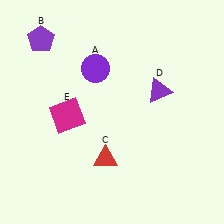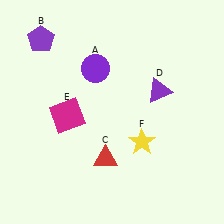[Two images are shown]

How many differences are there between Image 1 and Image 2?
There is 1 difference between the two images.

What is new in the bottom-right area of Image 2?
A yellow star (F) was added in the bottom-right area of Image 2.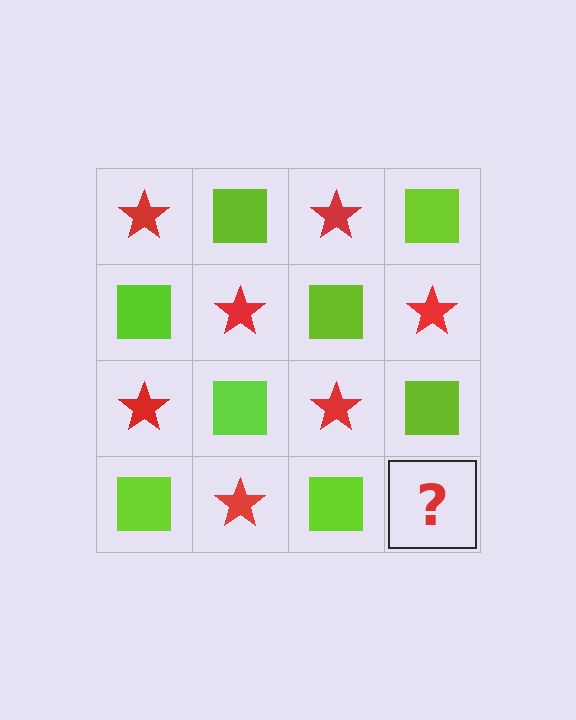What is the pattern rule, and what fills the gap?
The rule is that it alternates red star and lime square in a checkerboard pattern. The gap should be filled with a red star.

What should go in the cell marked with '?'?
The missing cell should contain a red star.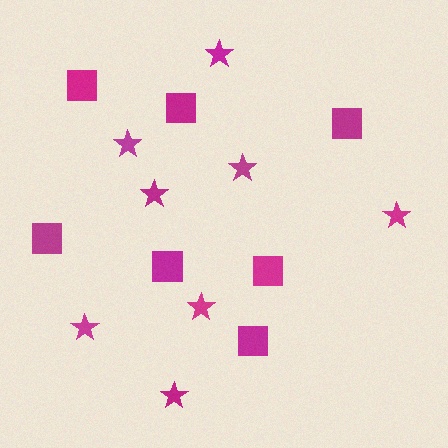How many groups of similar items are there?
There are 2 groups: one group of squares (7) and one group of stars (8).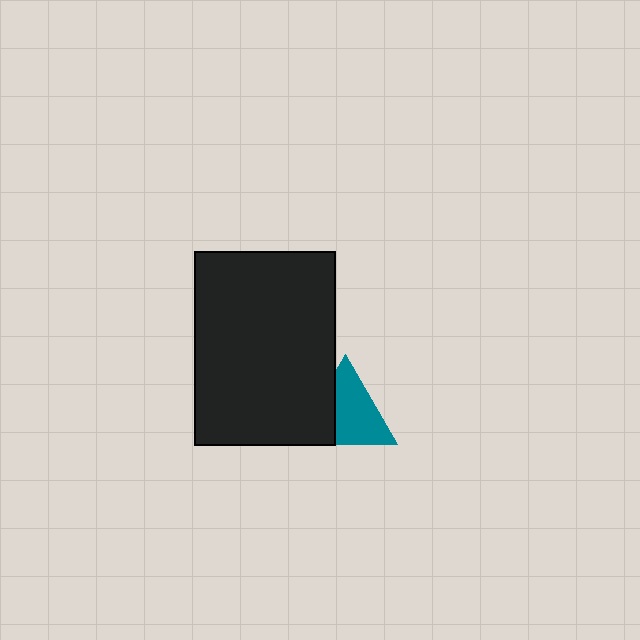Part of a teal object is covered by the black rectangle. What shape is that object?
It is a triangle.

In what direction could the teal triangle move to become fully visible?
The teal triangle could move right. That would shift it out from behind the black rectangle entirely.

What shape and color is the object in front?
The object in front is a black rectangle.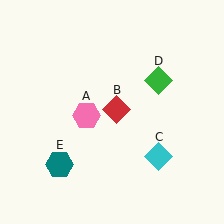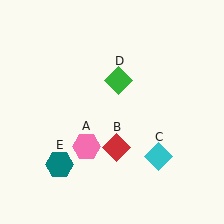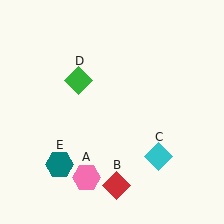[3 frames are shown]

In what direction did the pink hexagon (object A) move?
The pink hexagon (object A) moved down.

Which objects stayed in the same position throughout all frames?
Cyan diamond (object C) and teal hexagon (object E) remained stationary.